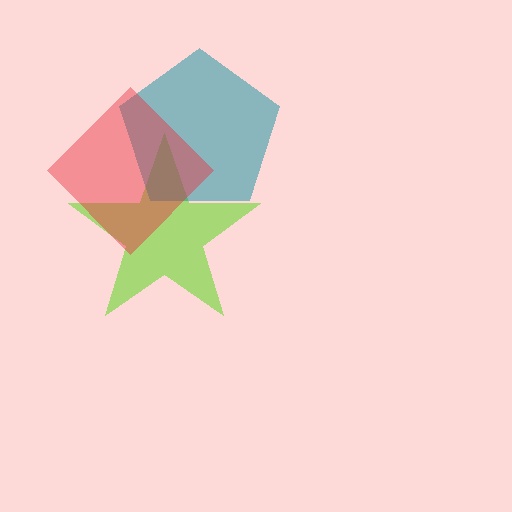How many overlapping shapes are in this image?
There are 3 overlapping shapes in the image.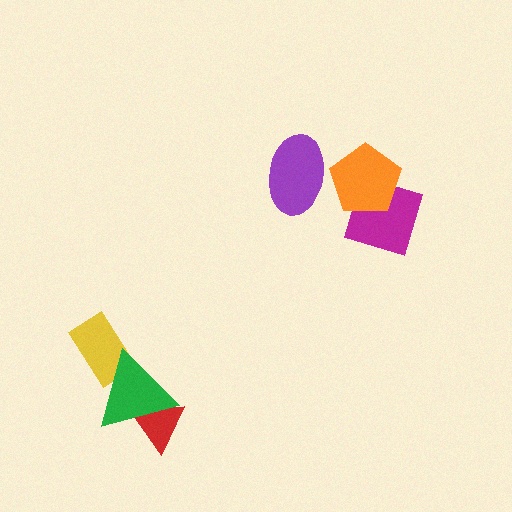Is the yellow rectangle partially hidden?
Yes, it is partially covered by another shape.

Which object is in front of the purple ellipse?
The orange pentagon is in front of the purple ellipse.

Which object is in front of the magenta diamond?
The orange pentagon is in front of the magenta diamond.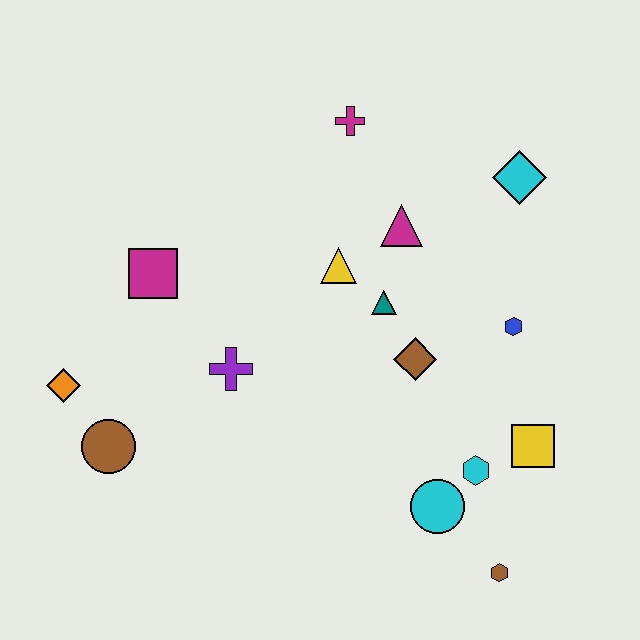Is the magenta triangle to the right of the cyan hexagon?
No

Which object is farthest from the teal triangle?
The orange diamond is farthest from the teal triangle.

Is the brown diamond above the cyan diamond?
No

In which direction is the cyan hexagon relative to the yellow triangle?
The cyan hexagon is below the yellow triangle.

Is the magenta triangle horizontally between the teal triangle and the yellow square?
Yes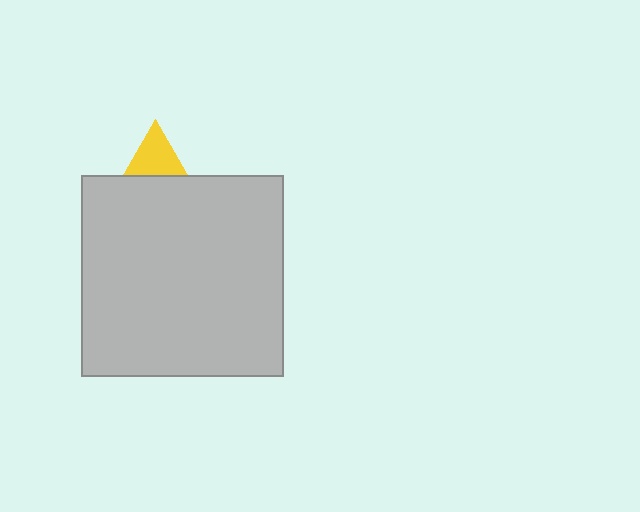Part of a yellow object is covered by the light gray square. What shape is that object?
It is a triangle.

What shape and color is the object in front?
The object in front is a light gray square.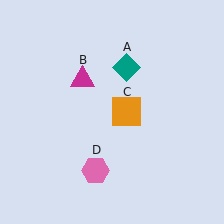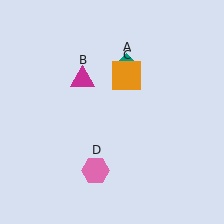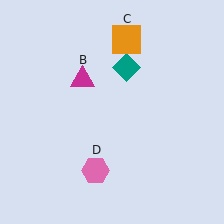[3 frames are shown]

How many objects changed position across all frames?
1 object changed position: orange square (object C).